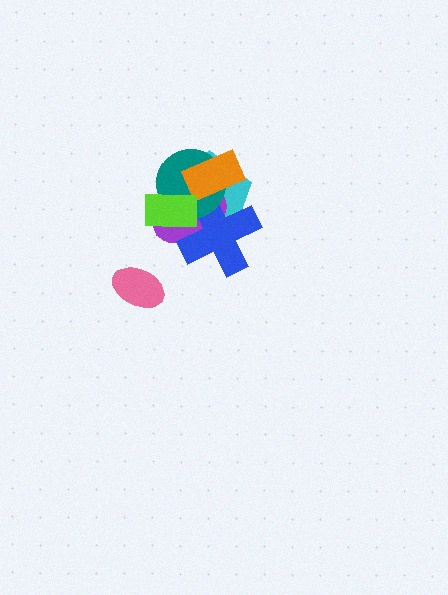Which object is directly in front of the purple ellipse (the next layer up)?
The blue cross is directly in front of the purple ellipse.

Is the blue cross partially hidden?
Yes, it is partially covered by another shape.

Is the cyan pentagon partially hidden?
Yes, it is partially covered by another shape.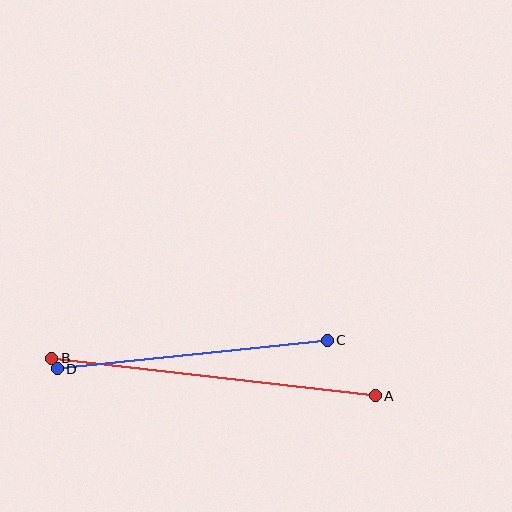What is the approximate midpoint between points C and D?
The midpoint is at approximately (192, 355) pixels.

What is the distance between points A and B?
The distance is approximately 326 pixels.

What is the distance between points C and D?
The distance is approximately 271 pixels.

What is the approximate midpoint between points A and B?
The midpoint is at approximately (214, 377) pixels.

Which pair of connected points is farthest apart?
Points A and B are farthest apart.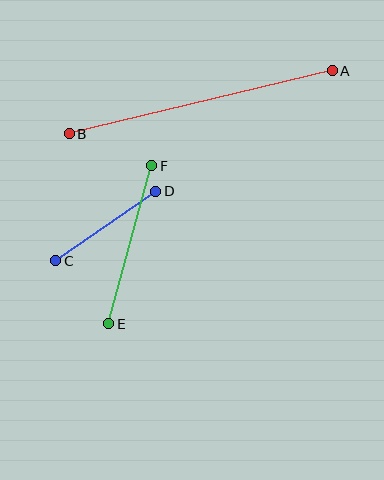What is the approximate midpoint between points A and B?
The midpoint is at approximately (201, 102) pixels.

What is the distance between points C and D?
The distance is approximately 122 pixels.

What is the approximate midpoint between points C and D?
The midpoint is at approximately (106, 226) pixels.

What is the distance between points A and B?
The distance is approximately 271 pixels.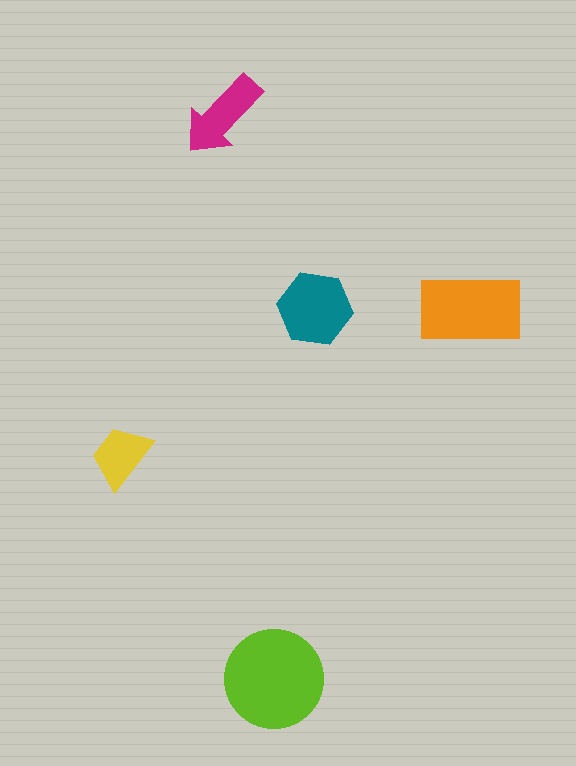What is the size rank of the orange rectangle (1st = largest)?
2nd.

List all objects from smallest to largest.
The yellow trapezoid, the magenta arrow, the teal hexagon, the orange rectangle, the lime circle.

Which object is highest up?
The magenta arrow is topmost.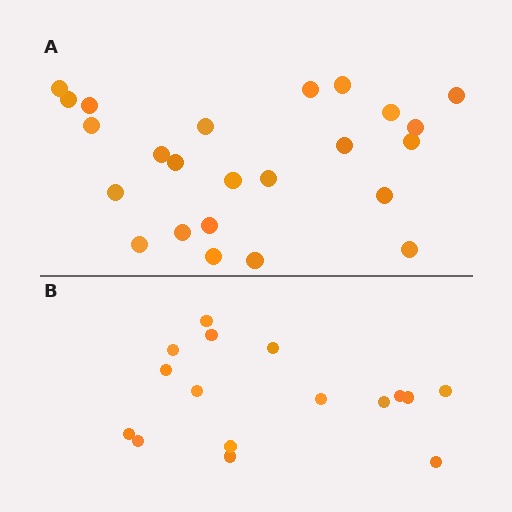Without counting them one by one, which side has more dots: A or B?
Region A (the top region) has more dots.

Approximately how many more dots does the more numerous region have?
Region A has roughly 8 or so more dots than region B.